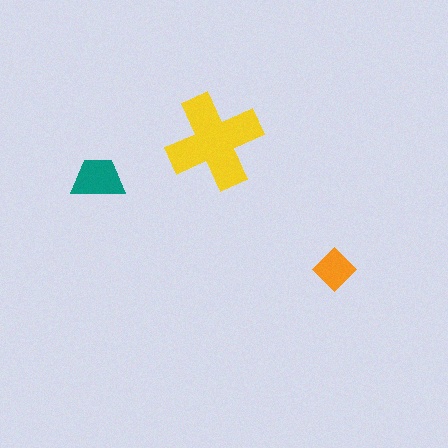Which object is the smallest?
The orange diamond.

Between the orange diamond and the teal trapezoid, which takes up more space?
The teal trapezoid.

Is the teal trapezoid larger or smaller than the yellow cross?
Smaller.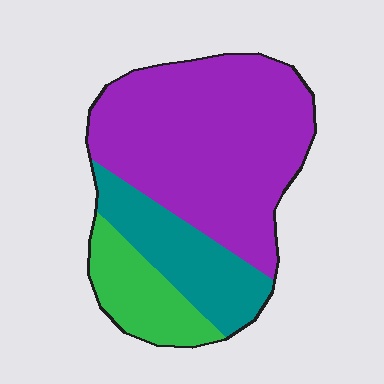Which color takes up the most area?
Purple, at roughly 60%.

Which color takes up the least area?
Green, at roughly 15%.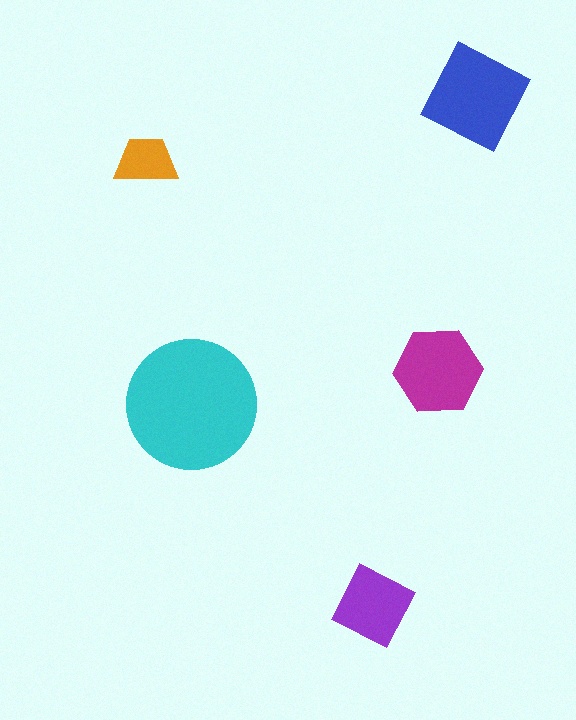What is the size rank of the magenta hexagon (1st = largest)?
3rd.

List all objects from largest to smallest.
The cyan circle, the blue square, the magenta hexagon, the purple diamond, the orange trapezoid.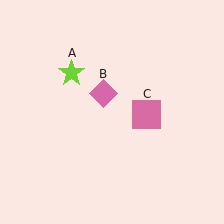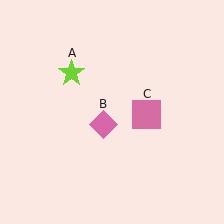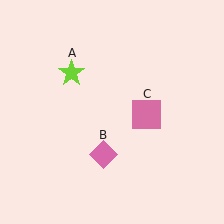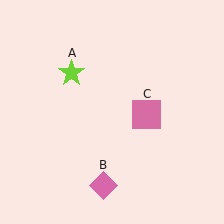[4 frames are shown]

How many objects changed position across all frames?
1 object changed position: pink diamond (object B).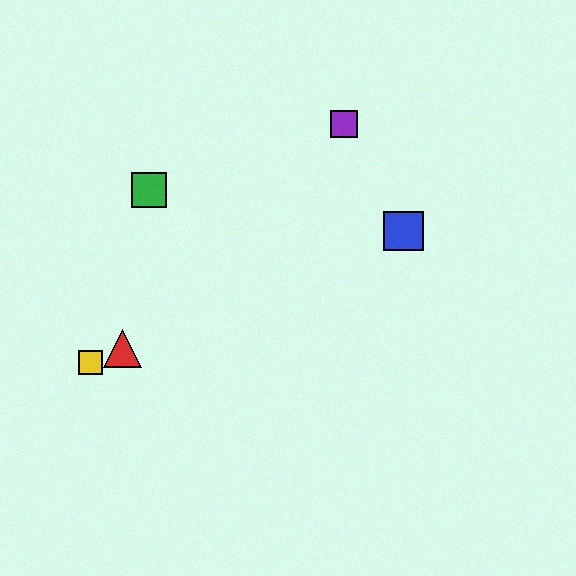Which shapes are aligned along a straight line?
The red triangle, the blue square, the yellow square are aligned along a straight line.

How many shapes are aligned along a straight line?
3 shapes (the red triangle, the blue square, the yellow square) are aligned along a straight line.